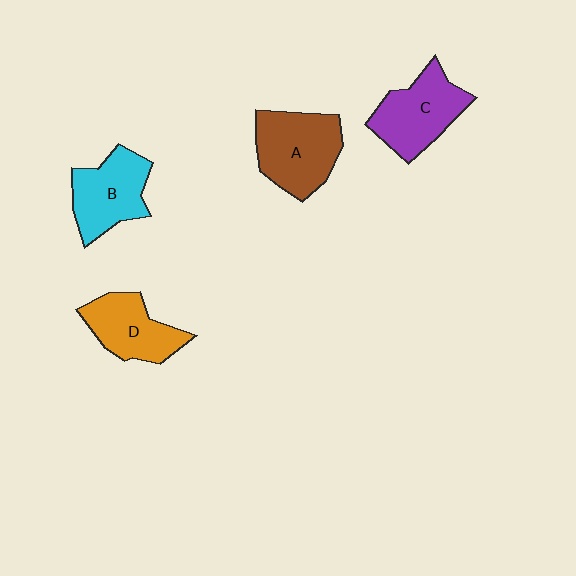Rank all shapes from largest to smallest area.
From largest to smallest: A (brown), C (purple), B (cyan), D (orange).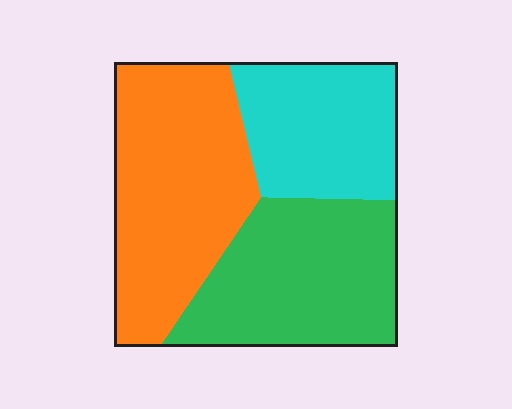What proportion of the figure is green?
Green covers about 35% of the figure.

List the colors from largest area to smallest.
From largest to smallest: orange, green, cyan.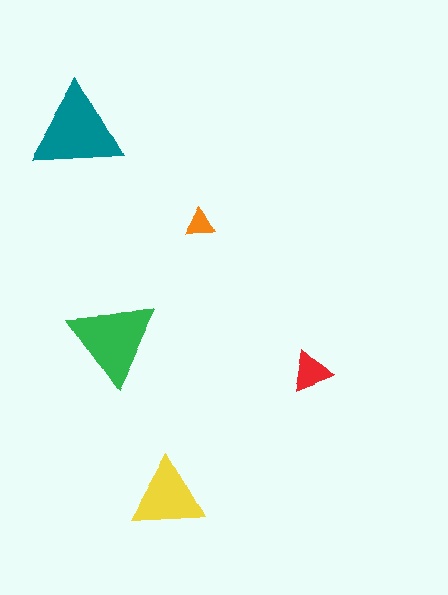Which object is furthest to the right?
The red triangle is rightmost.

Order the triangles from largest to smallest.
the teal one, the green one, the yellow one, the red one, the orange one.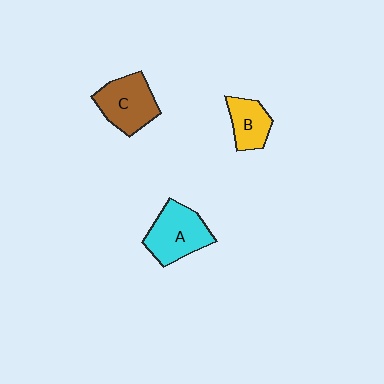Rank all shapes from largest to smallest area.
From largest to smallest: A (cyan), C (brown), B (yellow).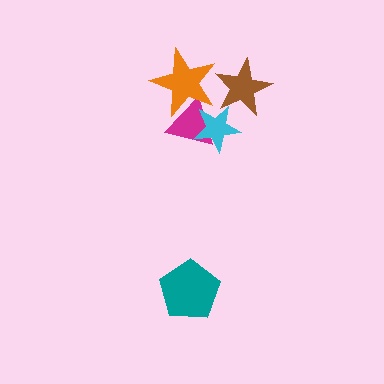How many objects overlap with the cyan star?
2 objects overlap with the cyan star.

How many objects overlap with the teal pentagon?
0 objects overlap with the teal pentagon.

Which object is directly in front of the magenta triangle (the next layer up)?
The cyan star is directly in front of the magenta triangle.